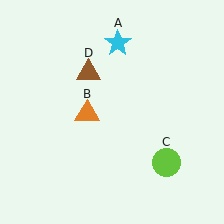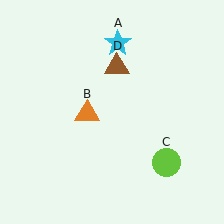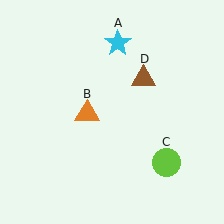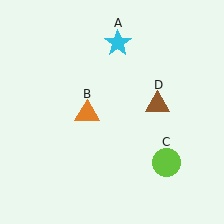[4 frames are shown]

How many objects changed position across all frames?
1 object changed position: brown triangle (object D).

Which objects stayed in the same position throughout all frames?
Cyan star (object A) and orange triangle (object B) and lime circle (object C) remained stationary.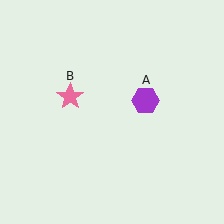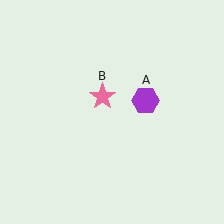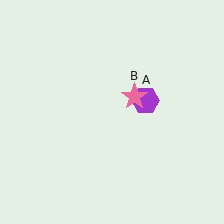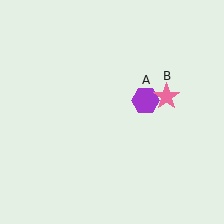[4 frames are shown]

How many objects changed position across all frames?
1 object changed position: pink star (object B).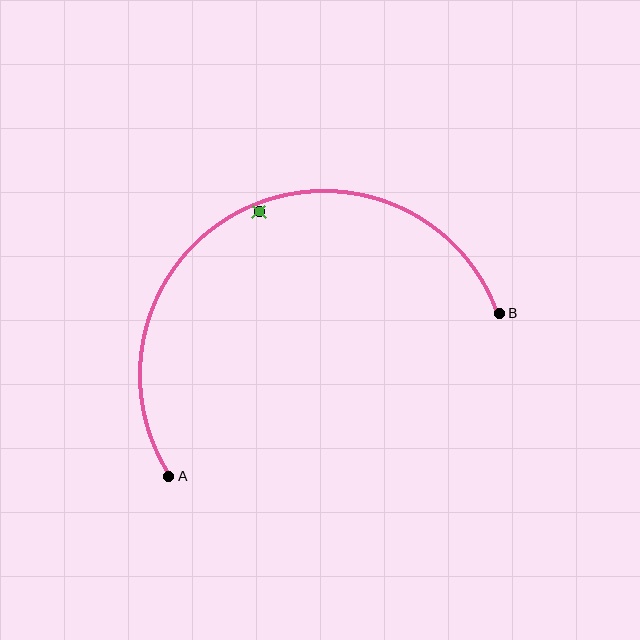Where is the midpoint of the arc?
The arc midpoint is the point on the curve farthest from the straight line joining A and B. It sits above that line.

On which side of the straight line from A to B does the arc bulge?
The arc bulges above the straight line connecting A and B.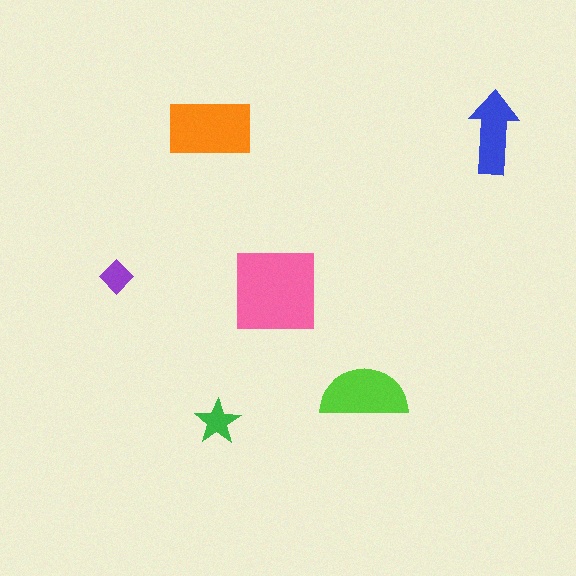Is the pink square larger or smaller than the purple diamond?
Larger.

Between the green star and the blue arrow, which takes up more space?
The blue arrow.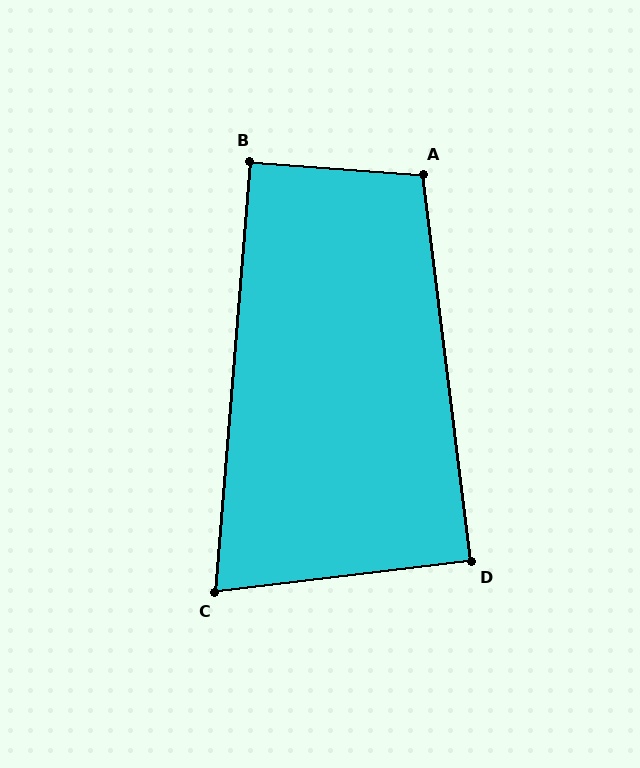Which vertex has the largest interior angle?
A, at approximately 101 degrees.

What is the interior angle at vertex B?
Approximately 90 degrees (approximately right).